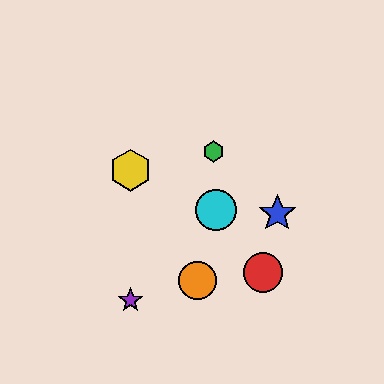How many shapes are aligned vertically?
2 shapes (the yellow hexagon, the purple star) are aligned vertically.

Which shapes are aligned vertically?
The yellow hexagon, the purple star are aligned vertically.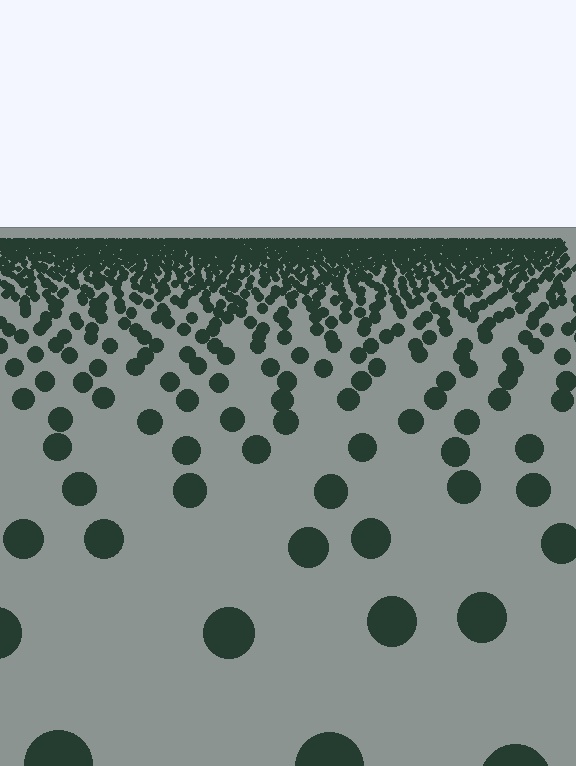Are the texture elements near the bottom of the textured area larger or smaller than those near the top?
Larger. Near the bottom, elements are closer to the viewer and appear at a bigger on-screen size.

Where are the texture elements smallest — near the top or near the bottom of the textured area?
Near the top.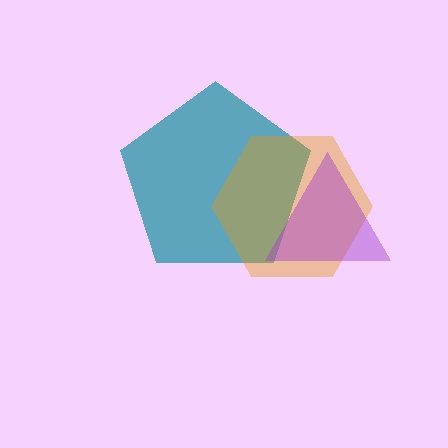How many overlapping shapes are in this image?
There are 3 overlapping shapes in the image.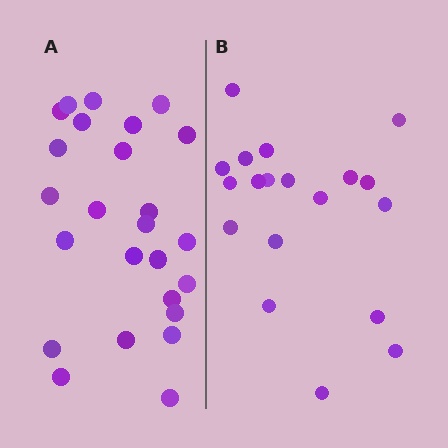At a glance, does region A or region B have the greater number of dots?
Region A (the left region) has more dots.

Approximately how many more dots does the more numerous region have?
Region A has about 6 more dots than region B.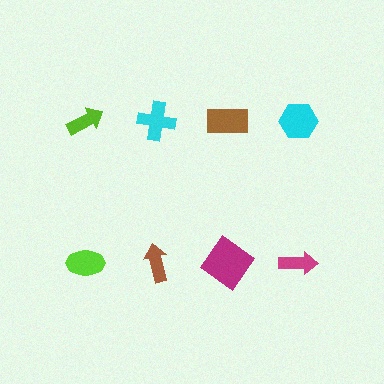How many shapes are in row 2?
4 shapes.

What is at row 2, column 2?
A brown arrow.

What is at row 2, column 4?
A magenta arrow.